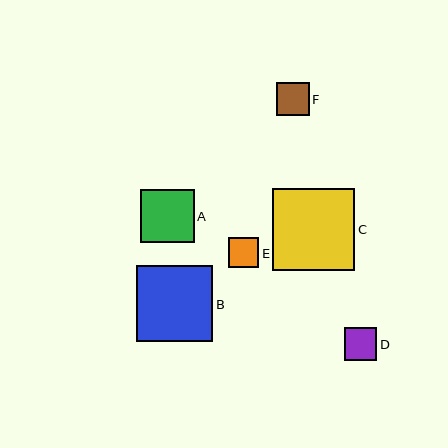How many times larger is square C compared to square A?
Square C is approximately 1.5 times the size of square A.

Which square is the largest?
Square C is the largest with a size of approximately 82 pixels.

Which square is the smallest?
Square E is the smallest with a size of approximately 30 pixels.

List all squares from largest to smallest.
From largest to smallest: C, B, A, F, D, E.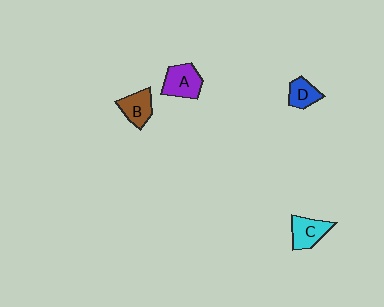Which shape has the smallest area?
Shape D (blue).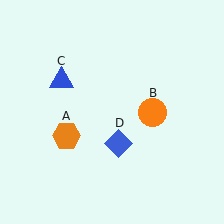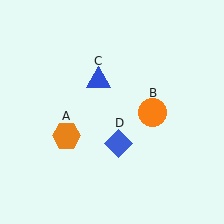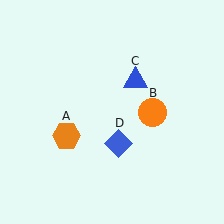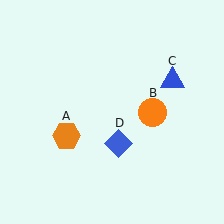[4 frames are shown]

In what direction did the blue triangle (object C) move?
The blue triangle (object C) moved right.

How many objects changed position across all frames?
1 object changed position: blue triangle (object C).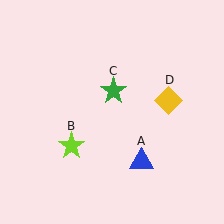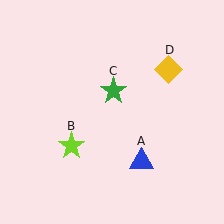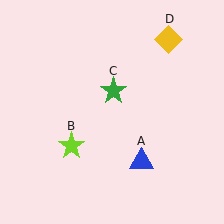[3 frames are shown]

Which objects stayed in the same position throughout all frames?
Blue triangle (object A) and lime star (object B) and green star (object C) remained stationary.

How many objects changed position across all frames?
1 object changed position: yellow diamond (object D).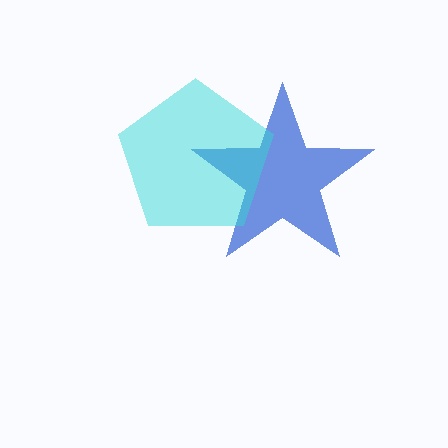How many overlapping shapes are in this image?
There are 2 overlapping shapes in the image.